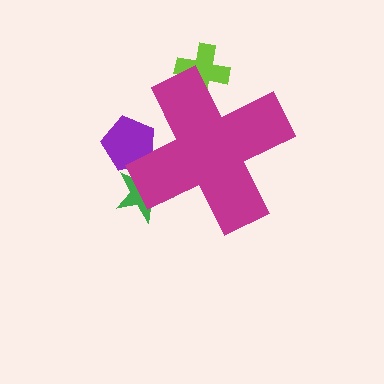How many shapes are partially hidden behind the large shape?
3 shapes are partially hidden.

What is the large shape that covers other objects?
A magenta cross.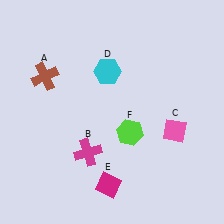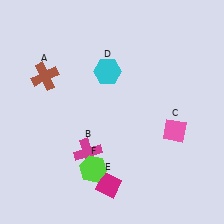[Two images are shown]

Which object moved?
The lime hexagon (F) moved left.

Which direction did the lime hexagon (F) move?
The lime hexagon (F) moved left.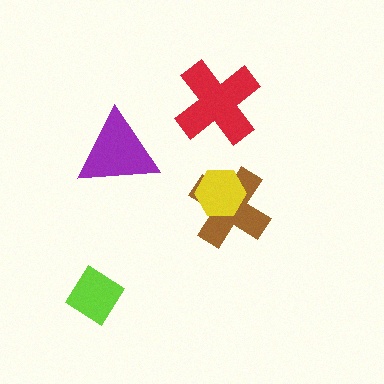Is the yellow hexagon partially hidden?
No, no other shape covers it.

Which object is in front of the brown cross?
The yellow hexagon is in front of the brown cross.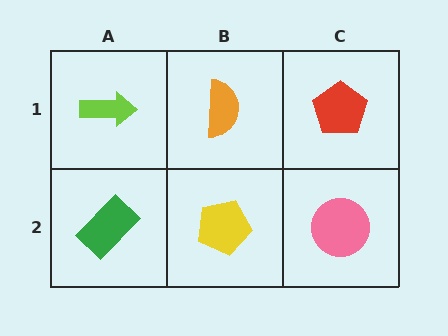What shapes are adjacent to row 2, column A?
A lime arrow (row 1, column A), a yellow pentagon (row 2, column B).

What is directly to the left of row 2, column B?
A green rectangle.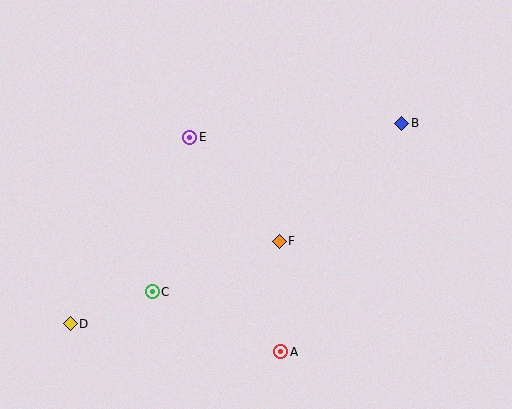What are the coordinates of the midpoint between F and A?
The midpoint between F and A is at (280, 296).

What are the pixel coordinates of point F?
Point F is at (279, 241).